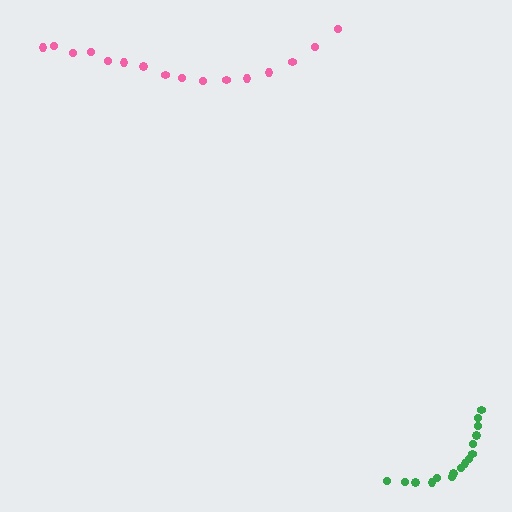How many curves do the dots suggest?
There are 2 distinct paths.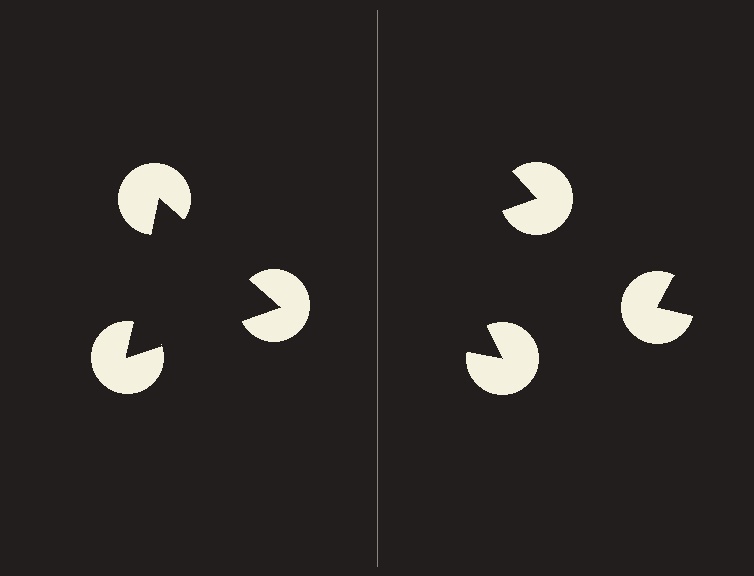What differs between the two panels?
The pac-man discs are positioned identically on both sides; only the wedge orientations differ. On the left they align to a triangle; on the right they are misaligned.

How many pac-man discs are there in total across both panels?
6 — 3 on each side.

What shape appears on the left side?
An illusory triangle.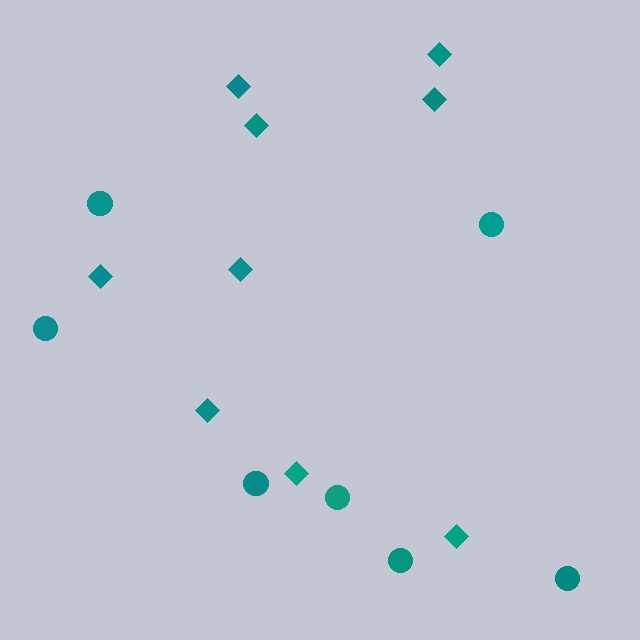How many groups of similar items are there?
There are 2 groups: one group of diamonds (9) and one group of circles (7).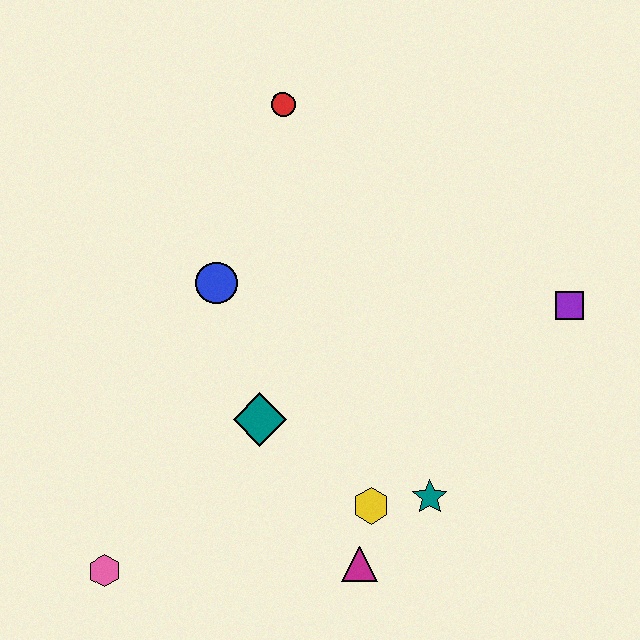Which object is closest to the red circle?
The blue circle is closest to the red circle.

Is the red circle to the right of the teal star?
No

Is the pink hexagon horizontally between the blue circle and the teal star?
No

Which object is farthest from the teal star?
The red circle is farthest from the teal star.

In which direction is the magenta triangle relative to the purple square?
The magenta triangle is below the purple square.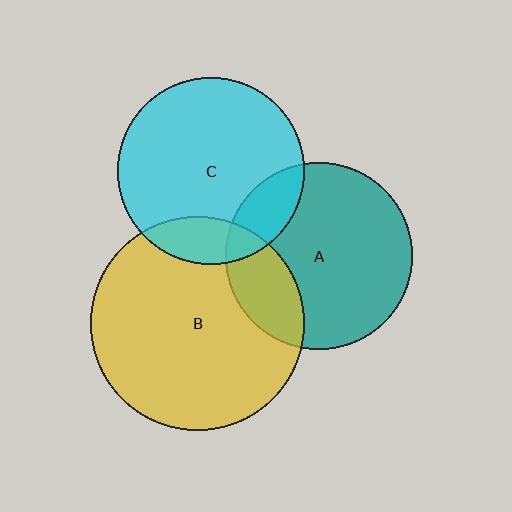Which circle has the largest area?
Circle B (yellow).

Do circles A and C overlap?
Yes.